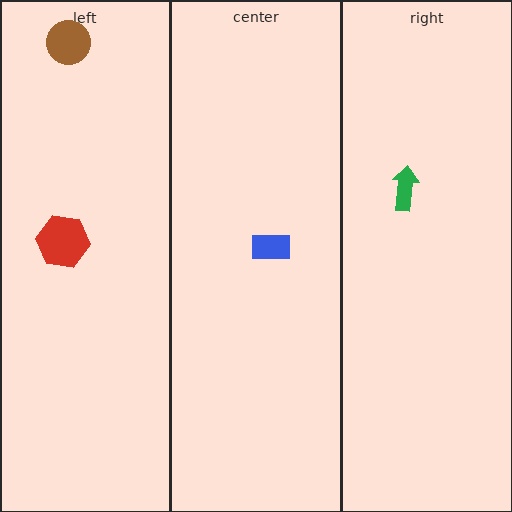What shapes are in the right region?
The green arrow.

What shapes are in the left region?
The brown circle, the red hexagon.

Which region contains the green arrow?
The right region.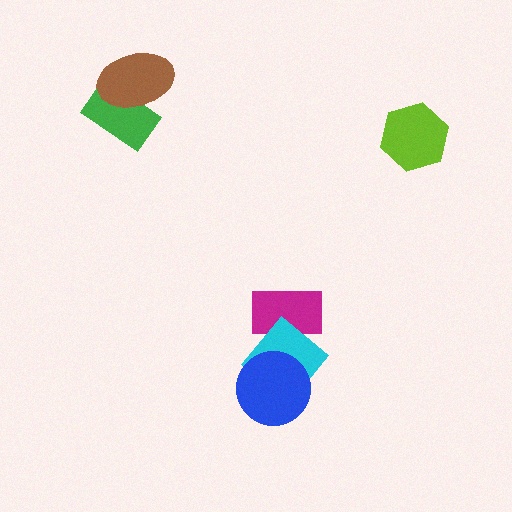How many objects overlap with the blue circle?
1 object overlaps with the blue circle.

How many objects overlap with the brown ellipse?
1 object overlaps with the brown ellipse.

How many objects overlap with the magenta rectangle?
1 object overlaps with the magenta rectangle.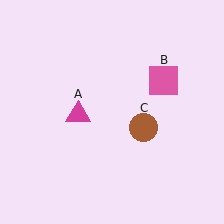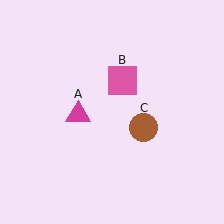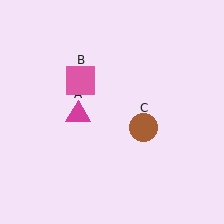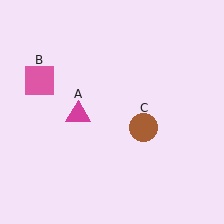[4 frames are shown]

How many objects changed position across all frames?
1 object changed position: pink square (object B).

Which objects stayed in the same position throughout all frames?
Magenta triangle (object A) and brown circle (object C) remained stationary.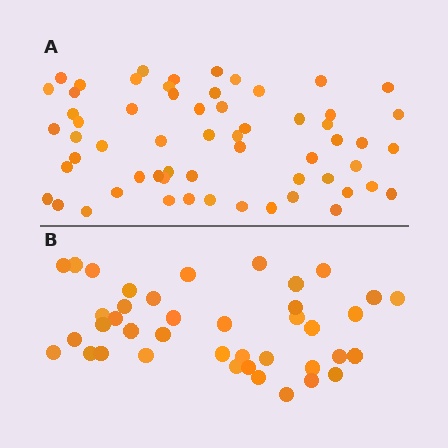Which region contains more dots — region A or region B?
Region A (the top region) has more dots.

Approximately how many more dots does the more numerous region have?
Region A has approximately 20 more dots than region B.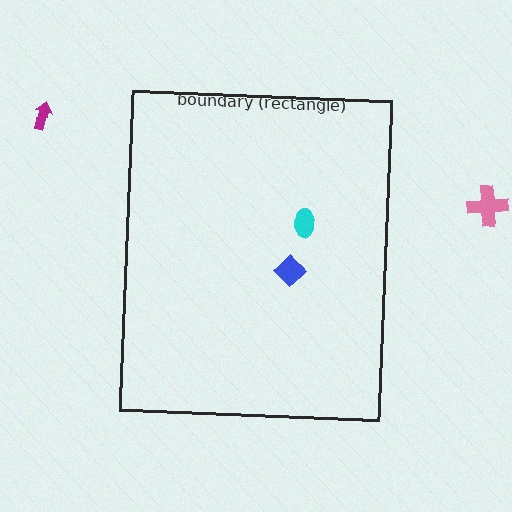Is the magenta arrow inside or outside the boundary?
Outside.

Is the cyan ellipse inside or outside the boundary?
Inside.